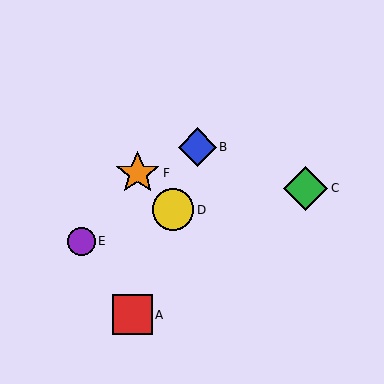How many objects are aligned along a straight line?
3 objects (A, B, D) are aligned along a straight line.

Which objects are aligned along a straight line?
Objects A, B, D are aligned along a straight line.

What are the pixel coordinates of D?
Object D is at (173, 210).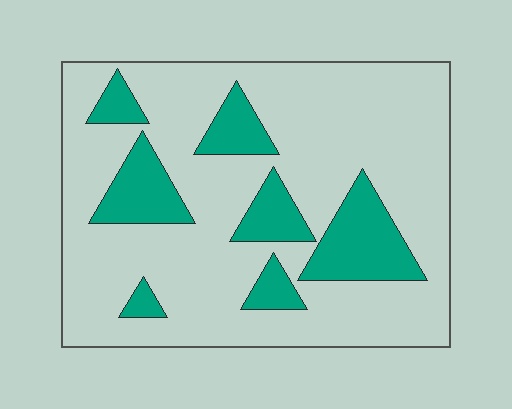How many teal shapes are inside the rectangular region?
7.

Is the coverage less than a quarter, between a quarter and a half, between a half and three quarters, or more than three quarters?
Less than a quarter.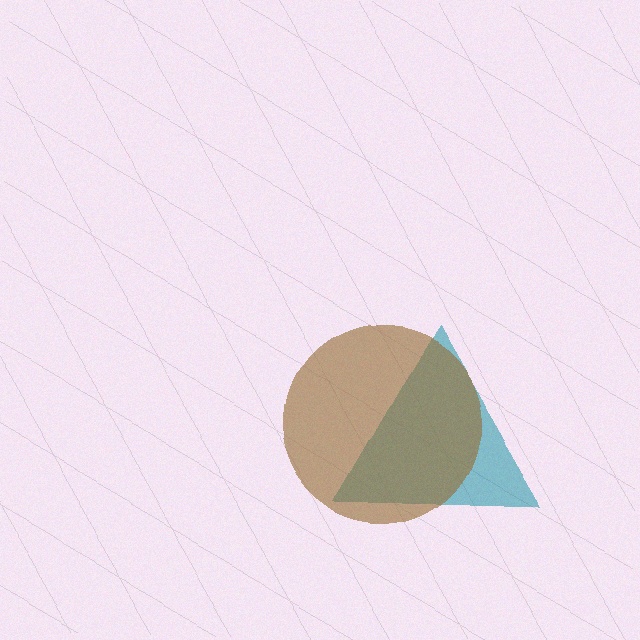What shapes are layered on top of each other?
The layered shapes are: a teal triangle, a brown circle.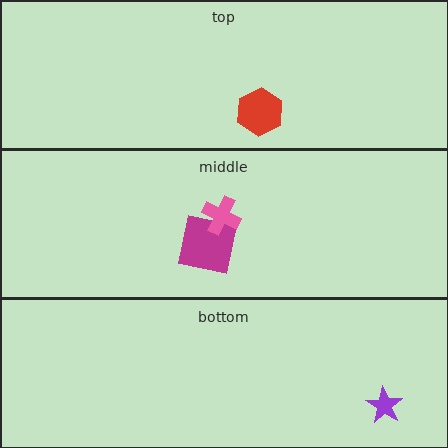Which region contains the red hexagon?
The top region.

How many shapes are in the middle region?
2.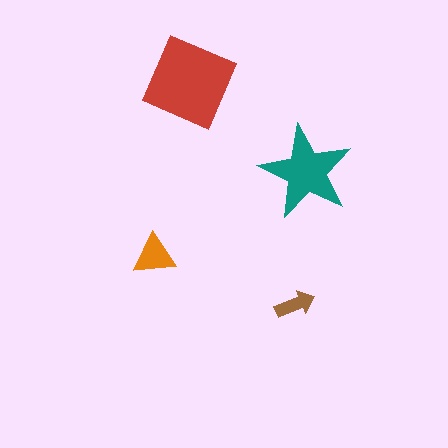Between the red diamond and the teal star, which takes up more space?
The red diamond.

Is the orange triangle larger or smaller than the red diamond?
Smaller.